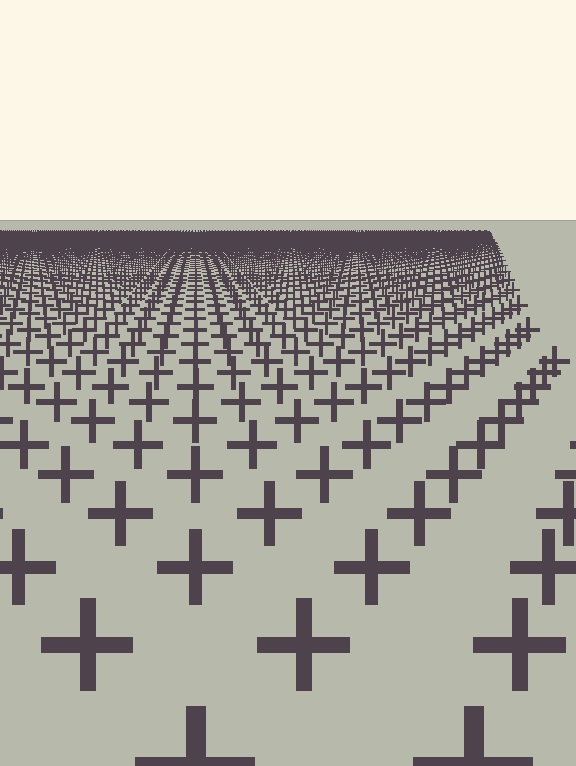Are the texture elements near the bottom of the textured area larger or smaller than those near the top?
Larger. Near the bottom, elements are closer to the viewer and appear at a bigger on-screen size.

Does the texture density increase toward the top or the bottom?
Density increases toward the top.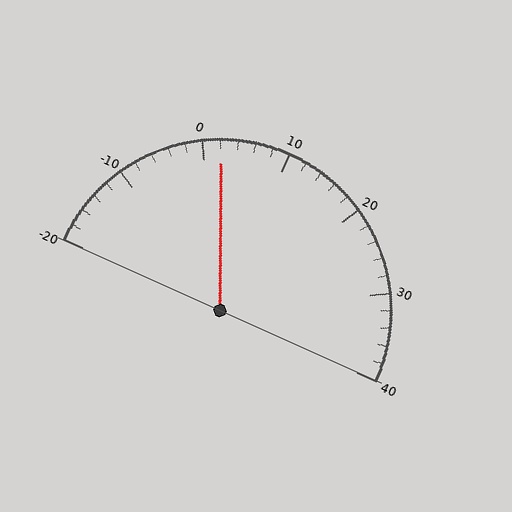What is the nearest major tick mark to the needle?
The nearest major tick mark is 0.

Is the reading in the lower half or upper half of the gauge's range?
The reading is in the lower half of the range (-20 to 40).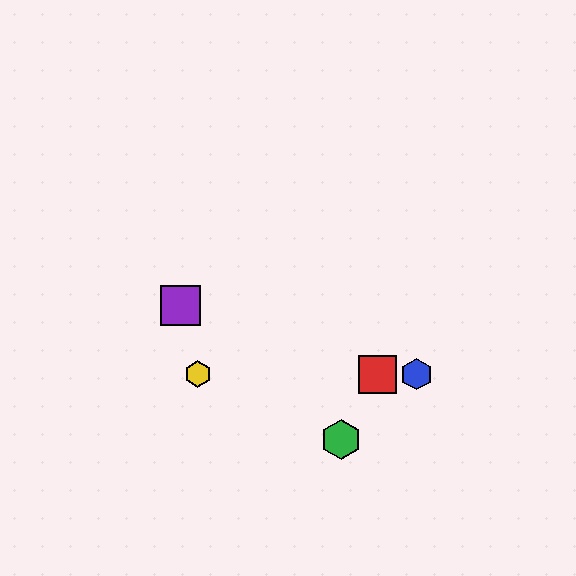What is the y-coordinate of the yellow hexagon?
The yellow hexagon is at y≈374.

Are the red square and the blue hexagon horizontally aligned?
Yes, both are at y≈374.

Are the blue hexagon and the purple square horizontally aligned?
No, the blue hexagon is at y≈374 and the purple square is at y≈306.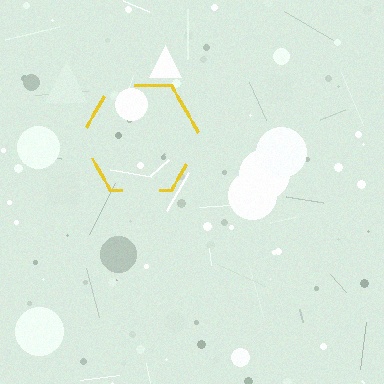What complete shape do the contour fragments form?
The contour fragments form a hexagon.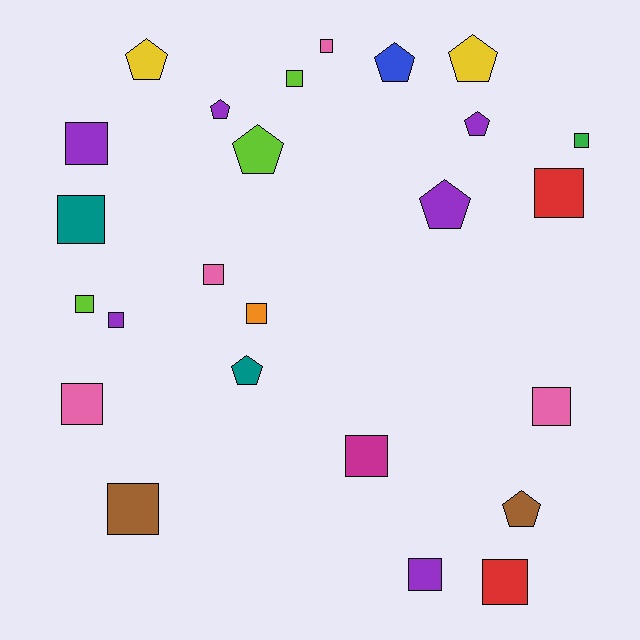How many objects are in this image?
There are 25 objects.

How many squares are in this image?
There are 16 squares.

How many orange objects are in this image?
There is 1 orange object.